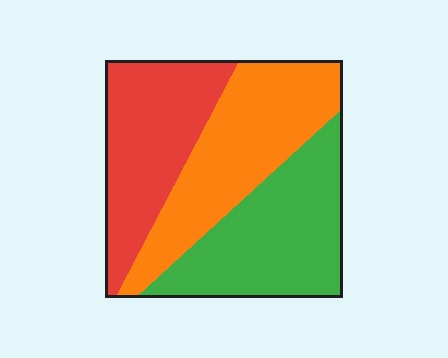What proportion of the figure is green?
Green takes up about one third (1/3) of the figure.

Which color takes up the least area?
Red, at roughly 30%.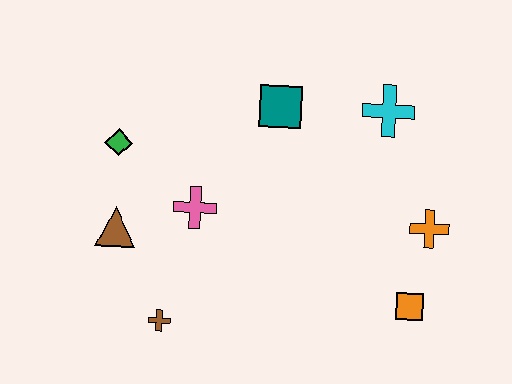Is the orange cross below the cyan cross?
Yes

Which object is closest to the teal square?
The cyan cross is closest to the teal square.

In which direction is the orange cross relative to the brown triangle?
The orange cross is to the right of the brown triangle.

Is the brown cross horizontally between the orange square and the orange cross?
No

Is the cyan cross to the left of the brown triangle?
No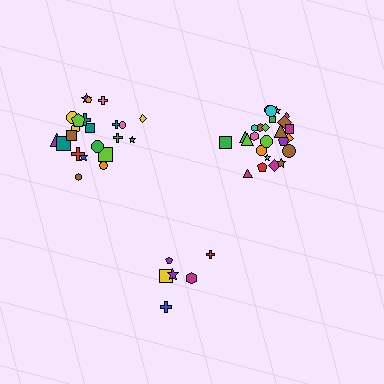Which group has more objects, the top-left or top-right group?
The top-right group.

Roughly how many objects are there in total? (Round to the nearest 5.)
Roughly 55 objects in total.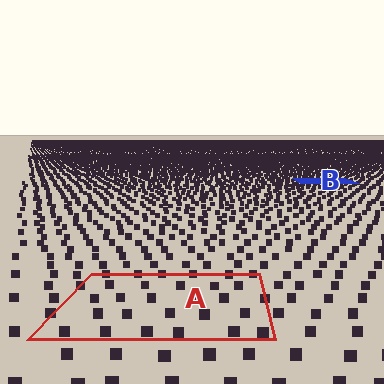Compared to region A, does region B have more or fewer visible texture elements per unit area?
Region B has more texture elements per unit area — they are packed more densely because it is farther away.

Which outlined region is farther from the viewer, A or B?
Region B is farther from the viewer — the texture elements inside it appear smaller and more densely packed.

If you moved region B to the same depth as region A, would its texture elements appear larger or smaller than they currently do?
They would appear larger. At a closer depth, the same texture elements are projected at a bigger on-screen size.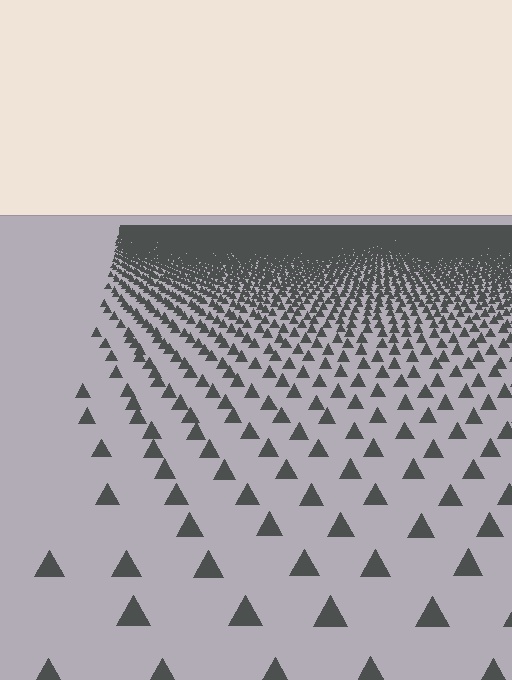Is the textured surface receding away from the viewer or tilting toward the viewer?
The surface is receding away from the viewer. Texture elements get smaller and denser toward the top.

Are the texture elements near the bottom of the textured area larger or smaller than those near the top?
Larger. Near the bottom, elements are closer to the viewer and appear at a bigger on-screen size.